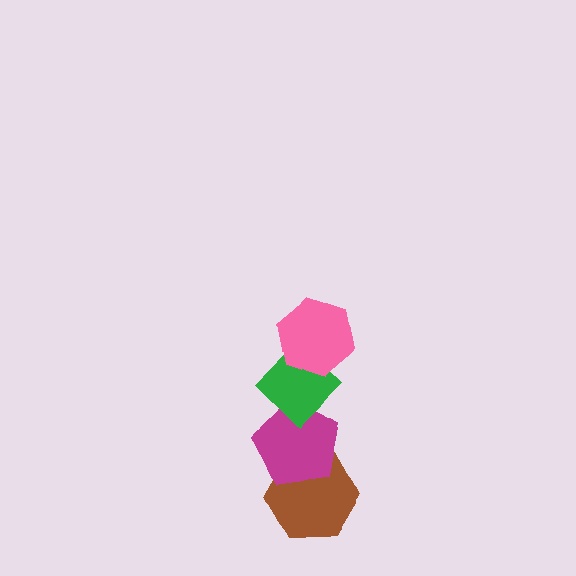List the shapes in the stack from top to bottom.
From top to bottom: the pink hexagon, the green diamond, the magenta pentagon, the brown hexagon.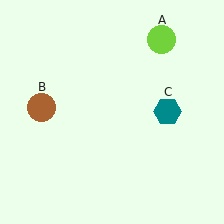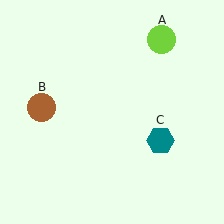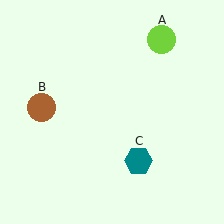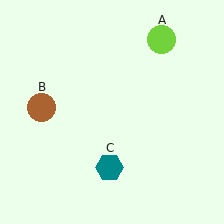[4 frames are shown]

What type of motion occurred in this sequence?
The teal hexagon (object C) rotated clockwise around the center of the scene.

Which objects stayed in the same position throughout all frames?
Lime circle (object A) and brown circle (object B) remained stationary.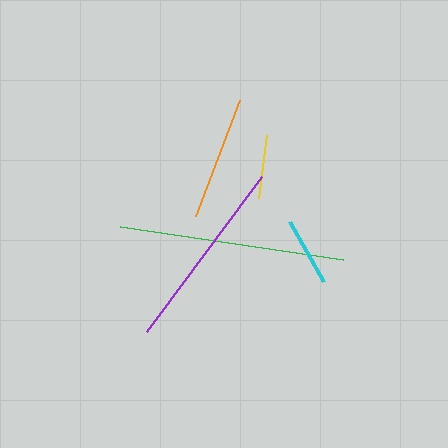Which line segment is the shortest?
The yellow line is the shortest at approximately 64 pixels.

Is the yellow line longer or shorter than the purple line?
The purple line is longer than the yellow line.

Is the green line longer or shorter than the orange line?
The green line is longer than the orange line.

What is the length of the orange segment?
The orange segment is approximately 123 pixels long.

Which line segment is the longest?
The green line is the longest at approximately 225 pixels.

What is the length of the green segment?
The green segment is approximately 225 pixels long.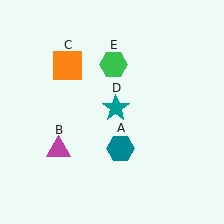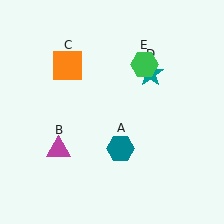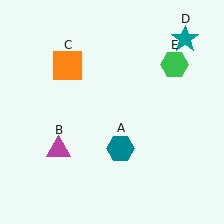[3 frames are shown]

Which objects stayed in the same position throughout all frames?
Teal hexagon (object A) and magenta triangle (object B) and orange square (object C) remained stationary.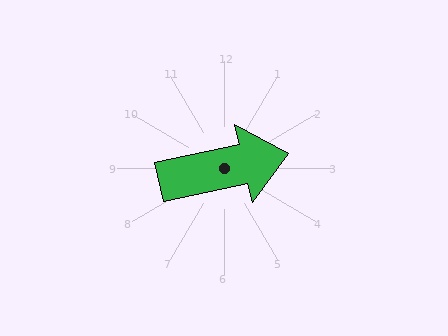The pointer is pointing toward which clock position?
Roughly 3 o'clock.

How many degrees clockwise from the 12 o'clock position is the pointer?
Approximately 77 degrees.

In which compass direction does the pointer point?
East.